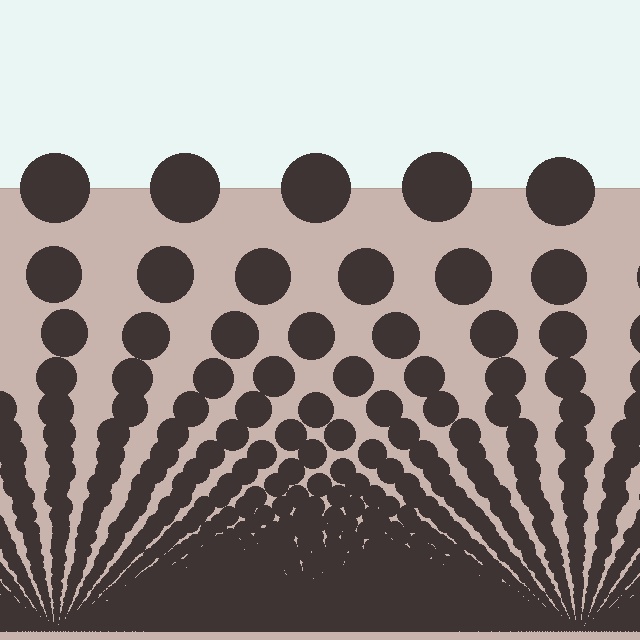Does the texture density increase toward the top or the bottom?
Density increases toward the bottom.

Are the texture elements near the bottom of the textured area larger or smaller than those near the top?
Smaller. The gradient is inverted — elements near the bottom are smaller and denser.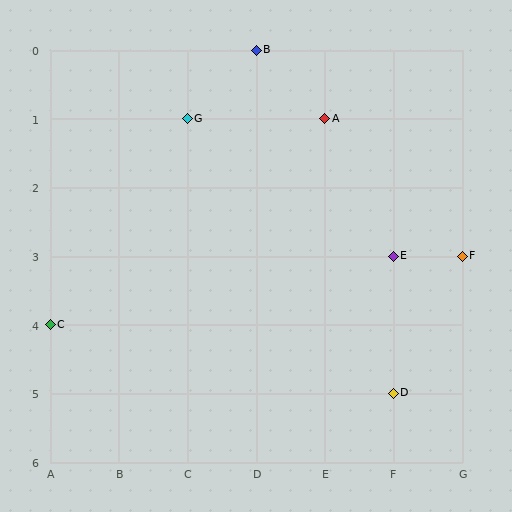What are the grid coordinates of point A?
Point A is at grid coordinates (E, 1).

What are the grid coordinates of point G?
Point G is at grid coordinates (C, 1).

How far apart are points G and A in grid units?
Points G and A are 2 columns apart.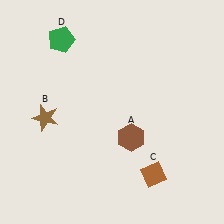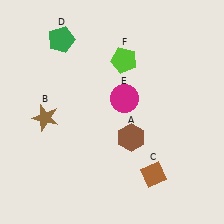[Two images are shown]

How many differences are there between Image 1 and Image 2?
There are 2 differences between the two images.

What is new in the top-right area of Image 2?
A magenta circle (E) was added in the top-right area of Image 2.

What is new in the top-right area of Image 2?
A lime pentagon (F) was added in the top-right area of Image 2.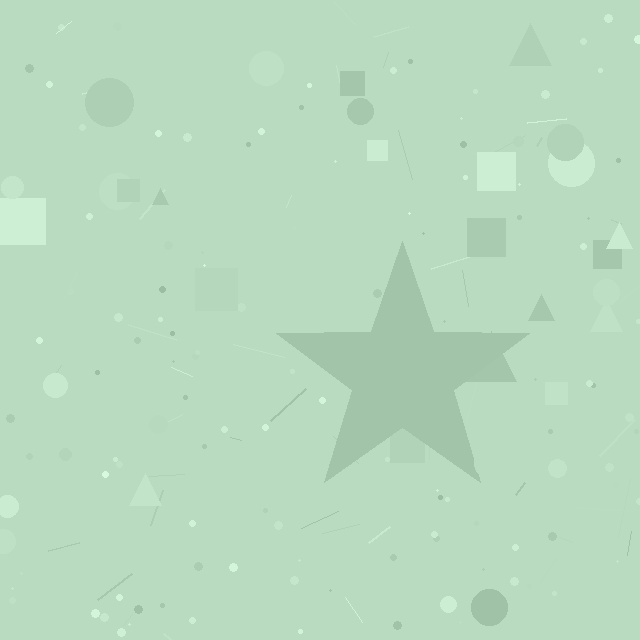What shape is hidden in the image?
A star is hidden in the image.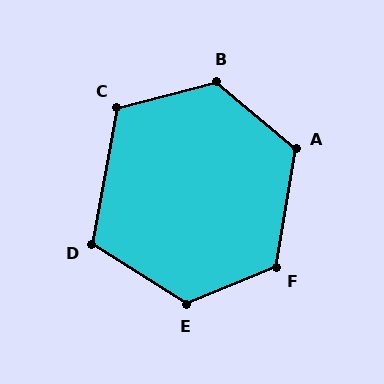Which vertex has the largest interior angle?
B, at approximately 125 degrees.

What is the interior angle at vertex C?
Approximately 115 degrees (obtuse).